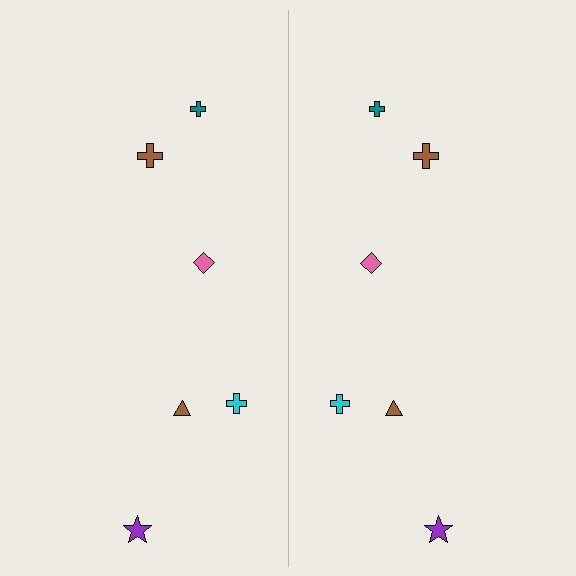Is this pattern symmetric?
Yes, this pattern has bilateral (reflection) symmetry.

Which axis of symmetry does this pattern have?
The pattern has a vertical axis of symmetry running through the center of the image.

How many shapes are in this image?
There are 12 shapes in this image.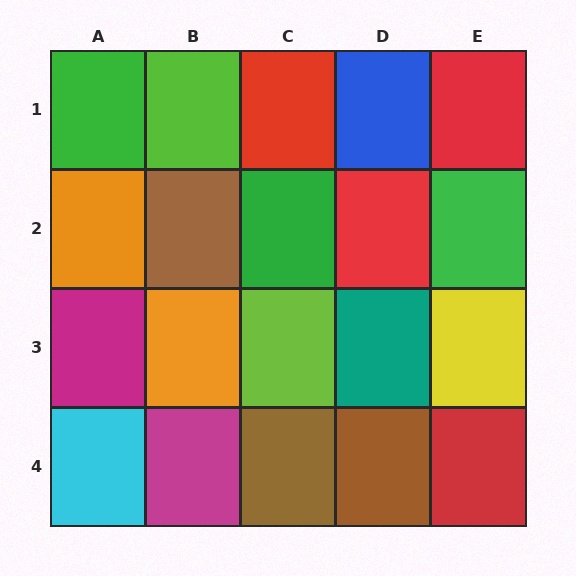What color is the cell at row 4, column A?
Cyan.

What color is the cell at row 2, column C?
Green.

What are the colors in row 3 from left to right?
Magenta, orange, lime, teal, yellow.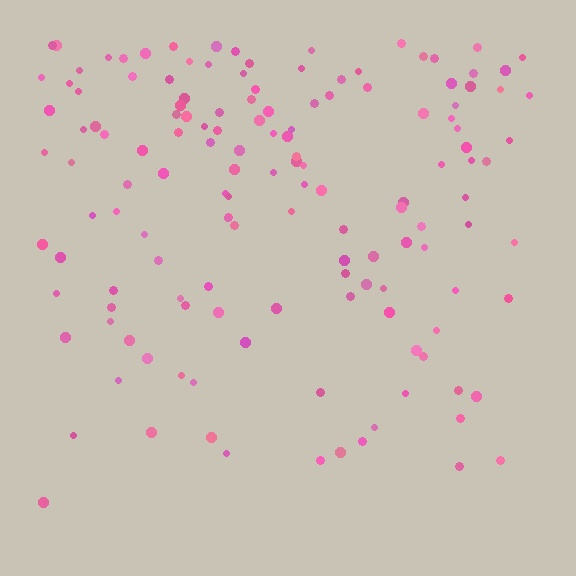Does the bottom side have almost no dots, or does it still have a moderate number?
Still a moderate number, just noticeably fewer than the top.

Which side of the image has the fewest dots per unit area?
The bottom.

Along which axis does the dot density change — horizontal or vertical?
Vertical.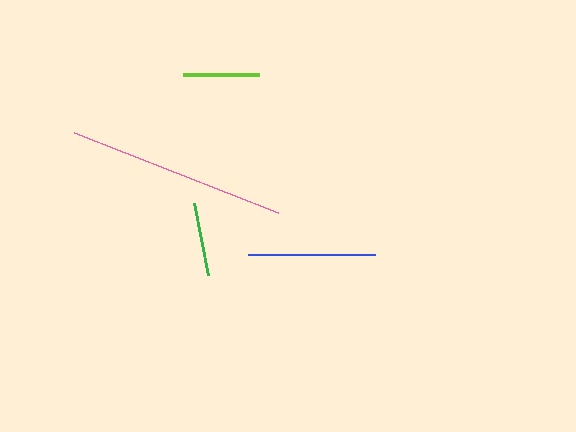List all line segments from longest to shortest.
From longest to shortest: pink, blue, lime, green.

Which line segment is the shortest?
The green line is the shortest at approximately 74 pixels.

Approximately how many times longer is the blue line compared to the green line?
The blue line is approximately 1.7 times the length of the green line.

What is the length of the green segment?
The green segment is approximately 74 pixels long.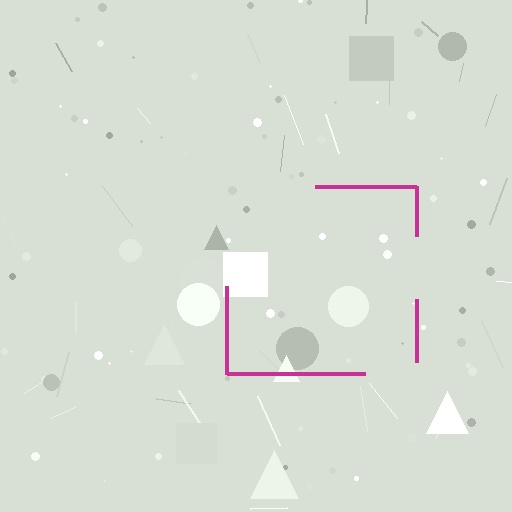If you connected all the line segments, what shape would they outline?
They would outline a square.